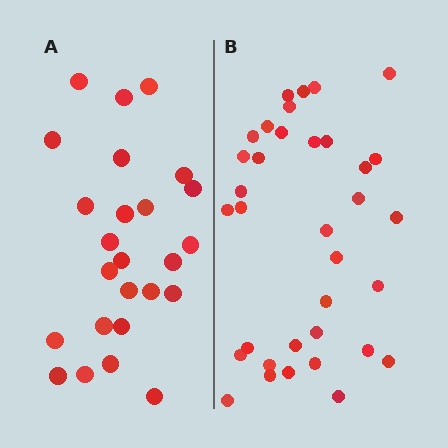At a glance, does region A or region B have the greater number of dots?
Region B (the right region) has more dots.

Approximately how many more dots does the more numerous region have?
Region B has roughly 10 or so more dots than region A.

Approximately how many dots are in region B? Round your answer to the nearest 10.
About 40 dots. (The exact count is 35, which rounds to 40.)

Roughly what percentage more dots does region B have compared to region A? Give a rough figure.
About 40% more.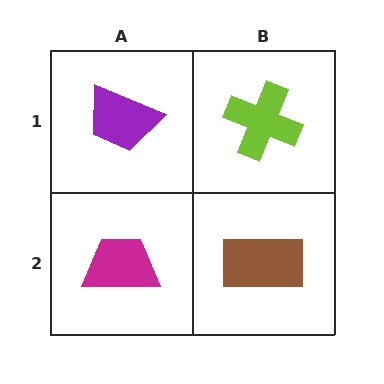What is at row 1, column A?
A purple trapezoid.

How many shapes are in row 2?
2 shapes.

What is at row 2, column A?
A magenta trapezoid.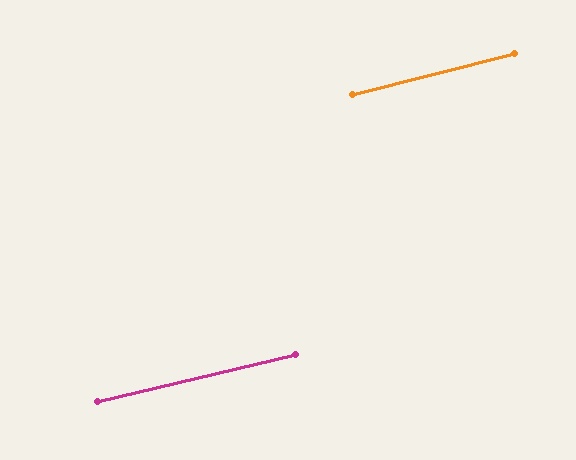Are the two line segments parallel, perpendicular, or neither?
Parallel — their directions differ by only 0.7°.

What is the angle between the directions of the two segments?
Approximately 1 degree.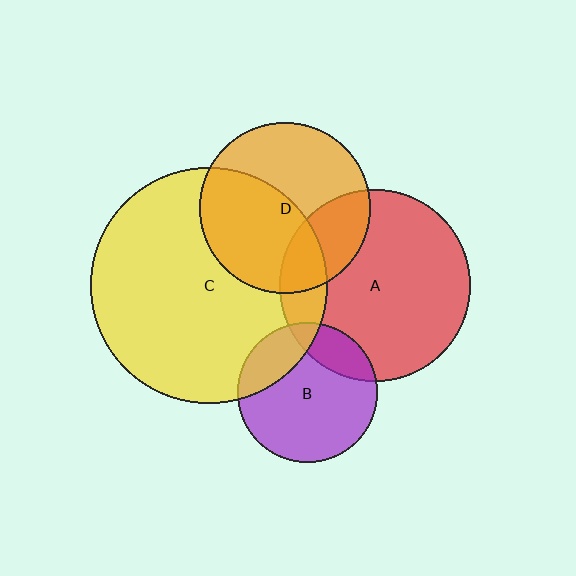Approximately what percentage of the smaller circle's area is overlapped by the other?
Approximately 15%.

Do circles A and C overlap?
Yes.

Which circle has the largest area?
Circle C (yellow).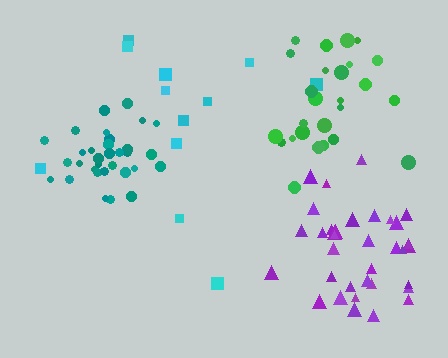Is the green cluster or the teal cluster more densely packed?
Teal.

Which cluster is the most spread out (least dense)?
Cyan.